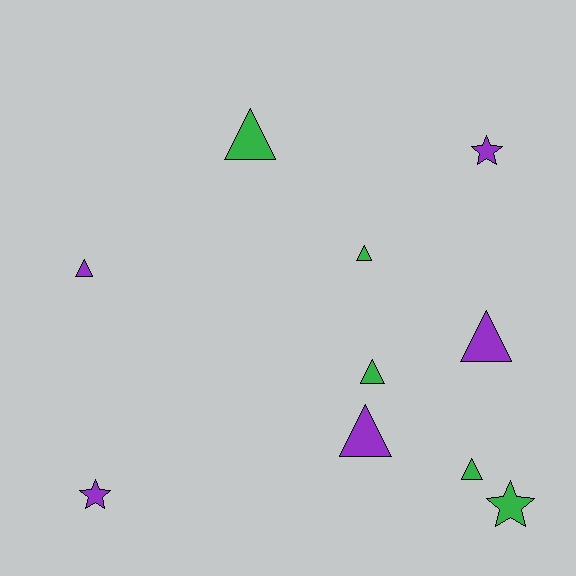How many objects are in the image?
There are 10 objects.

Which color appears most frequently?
Green, with 5 objects.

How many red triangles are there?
There are no red triangles.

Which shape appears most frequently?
Triangle, with 7 objects.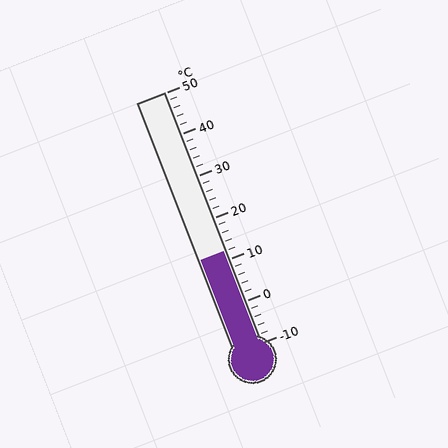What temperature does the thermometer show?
The thermometer shows approximately 12°C.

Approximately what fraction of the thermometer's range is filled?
The thermometer is filled to approximately 35% of its range.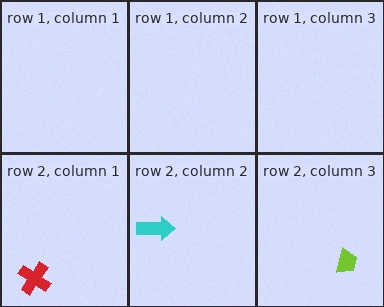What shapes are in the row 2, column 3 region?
The lime trapezoid.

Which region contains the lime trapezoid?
The row 2, column 3 region.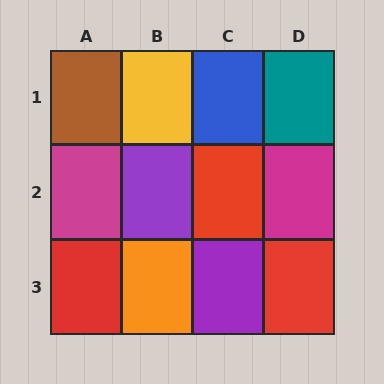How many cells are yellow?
1 cell is yellow.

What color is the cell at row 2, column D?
Magenta.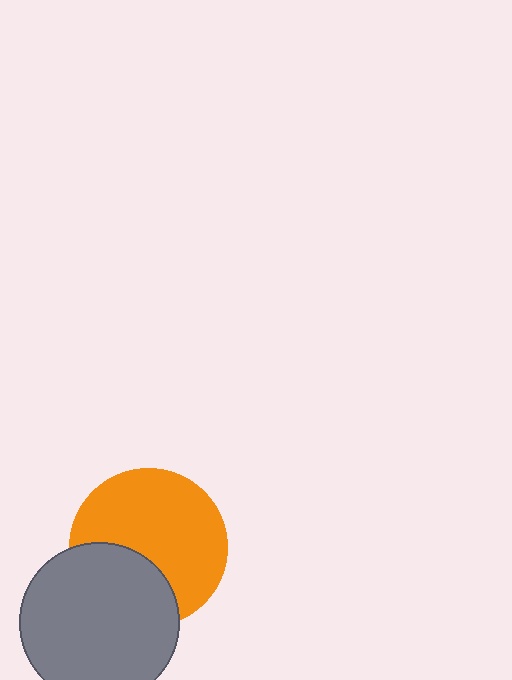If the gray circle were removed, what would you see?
You would see the complete orange circle.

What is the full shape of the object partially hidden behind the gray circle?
The partially hidden object is an orange circle.